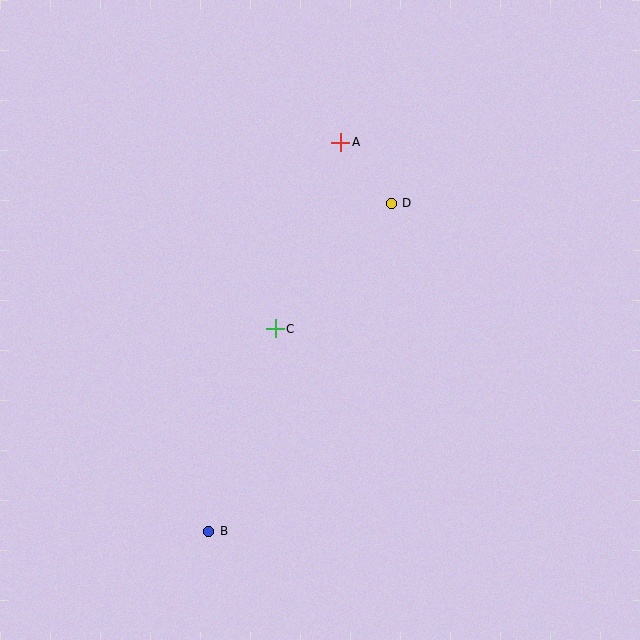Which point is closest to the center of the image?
Point C at (275, 329) is closest to the center.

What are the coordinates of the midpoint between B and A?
The midpoint between B and A is at (275, 337).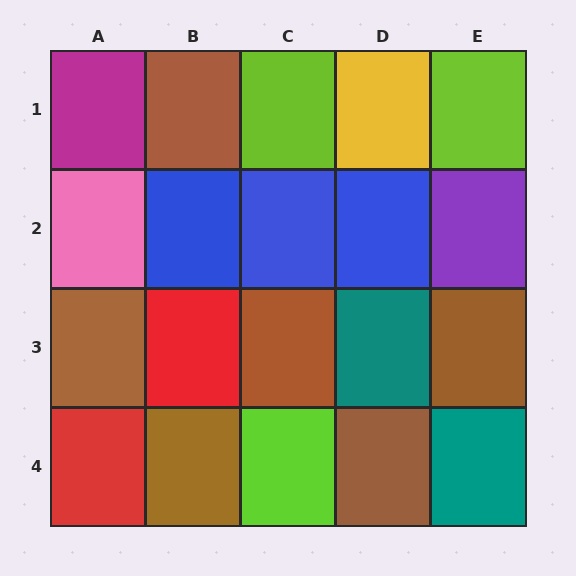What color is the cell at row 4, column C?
Lime.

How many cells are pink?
1 cell is pink.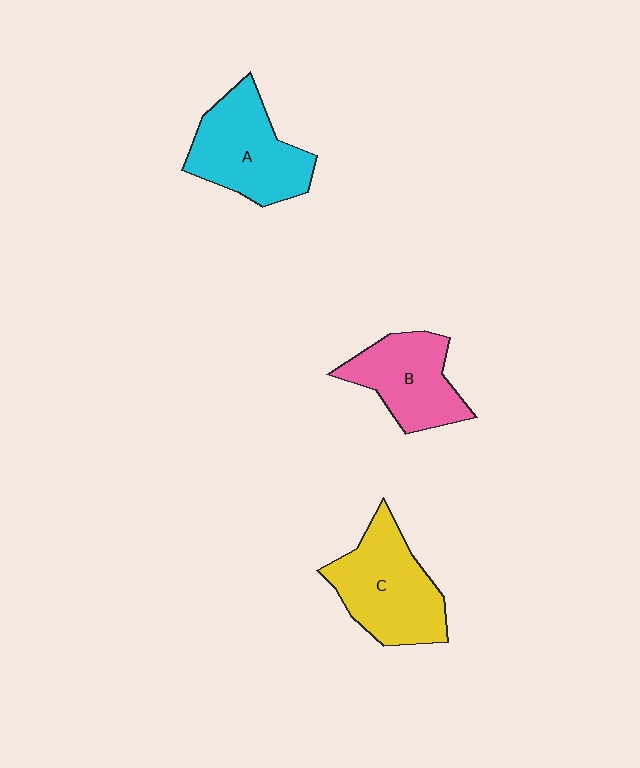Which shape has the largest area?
Shape C (yellow).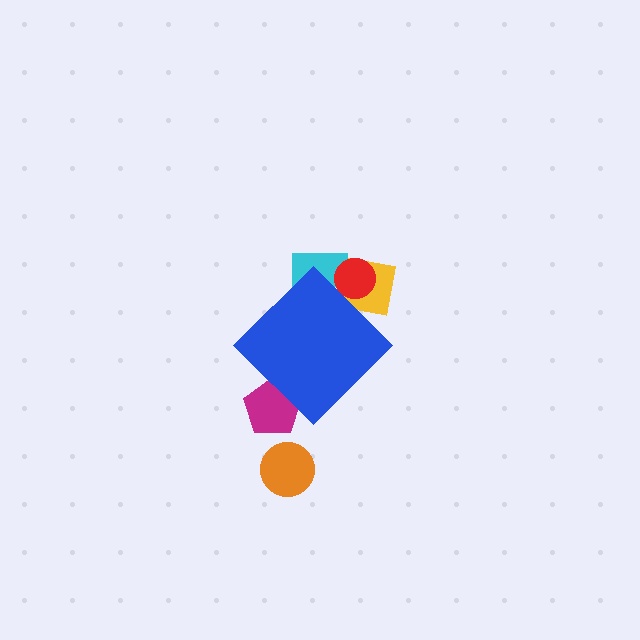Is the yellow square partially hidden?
Yes, the yellow square is partially hidden behind the blue diamond.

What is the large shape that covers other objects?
A blue diamond.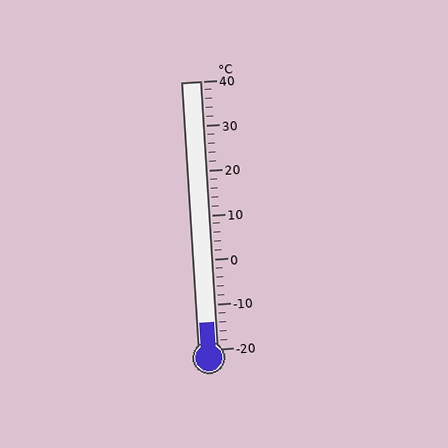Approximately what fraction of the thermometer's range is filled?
The thermometer is filled to approximately 10% of its range.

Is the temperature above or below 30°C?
The temperature is below 30°C.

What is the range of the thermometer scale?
The thermometer scale ranges from -20°C to 40°C.